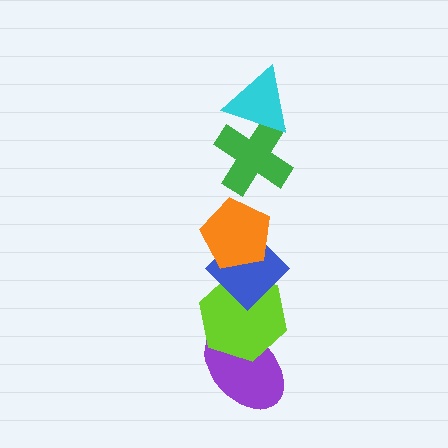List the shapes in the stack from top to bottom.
From top to bottom: the cyan triangle, the green cross, the orange pentagon, the blue diamond, the lime hexagon, the purple ellipse.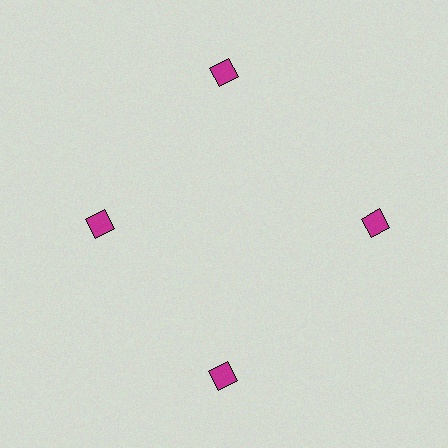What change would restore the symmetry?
The symmetry would be restored by moving it outward, back onto the ring so that all 4 diamonds sit at equal angles and equal distance from the center.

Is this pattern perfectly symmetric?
No. The 4 magenta diamonds are arranged in a ring, but one element near the 9 o'clock position is pulled inward toward the center, breaking the 4-fold rotational symmetry.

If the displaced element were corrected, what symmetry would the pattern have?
It would have 4-fold rotational symmetry — the pattern would map onto itself every 90 degrees.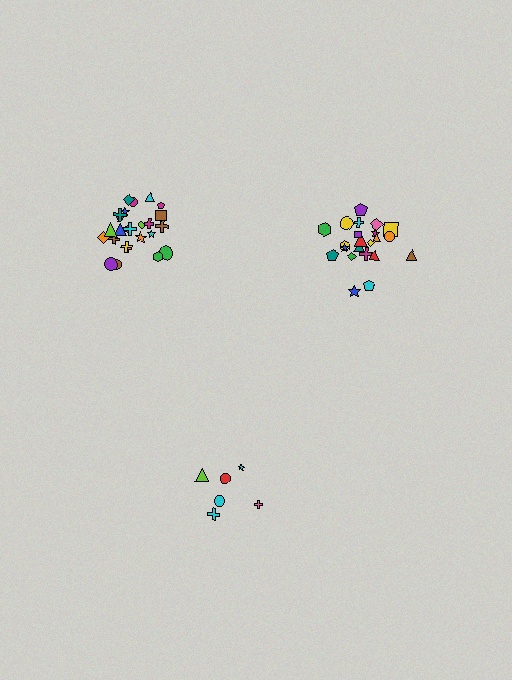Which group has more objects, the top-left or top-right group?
The top-left group.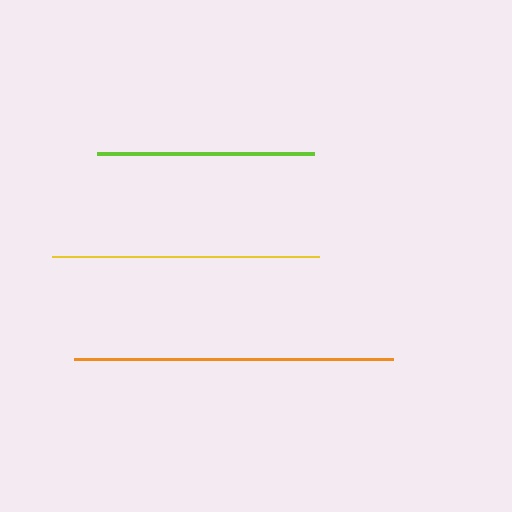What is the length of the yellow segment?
The yellow segment is approximately 267 pixels long.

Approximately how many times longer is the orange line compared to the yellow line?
The orange line is approximately 1.2 times the length of the yellow line.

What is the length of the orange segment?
The orange segment is approximately 319 pixels long.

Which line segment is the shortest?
The lime line is the shortest at approximately 216 pixels.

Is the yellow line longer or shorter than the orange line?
The orange line is longer than the yellow line.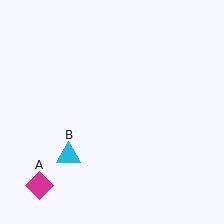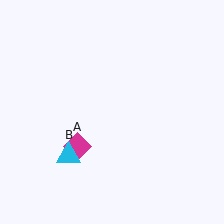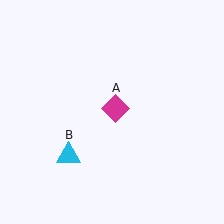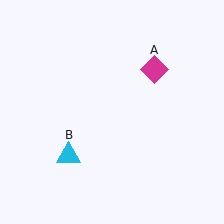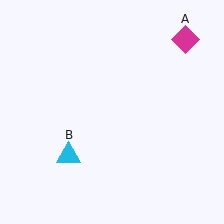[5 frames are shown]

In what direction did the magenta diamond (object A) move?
The magenta diamond (object A) moved up and to the right.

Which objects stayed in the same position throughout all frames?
Cyan triangle (object B) remained stationary.